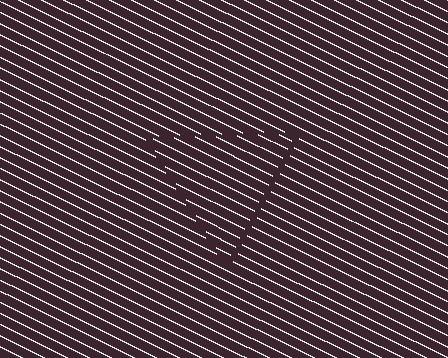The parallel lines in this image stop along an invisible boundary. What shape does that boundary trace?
An illusory triangle. The interior of the shape contains the same grating, shifted by half a period — the contour is defined by the phase discontinuity where line-ends from the inner and outer gratings abut.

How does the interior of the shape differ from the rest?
The interior of the shape contains the same grating, shifted by half a period — the contour is defined by the phase discontinuity where line-ends from the inner and outer gratings abut.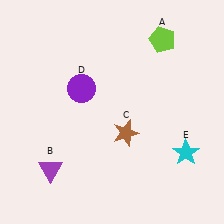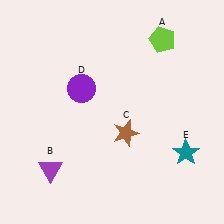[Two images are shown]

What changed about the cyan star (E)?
In Image 1, E is cyan. In Image 2, it changed to teal.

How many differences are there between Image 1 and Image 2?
There is 1 difference between the two images.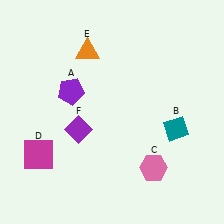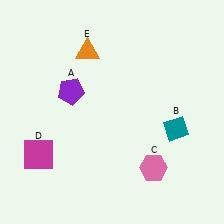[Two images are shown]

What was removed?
The purple diamond (F) was removed in Image 2.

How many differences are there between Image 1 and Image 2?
There is 1 difference between the two images.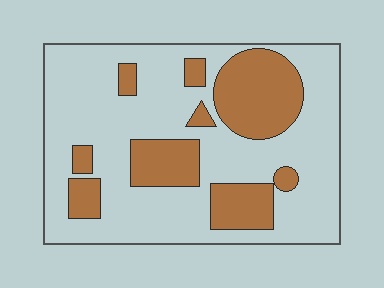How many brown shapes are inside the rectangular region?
9.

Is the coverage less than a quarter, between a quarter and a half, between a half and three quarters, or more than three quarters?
Between a quarter and a half.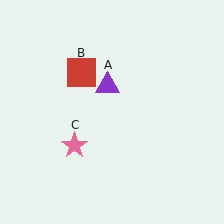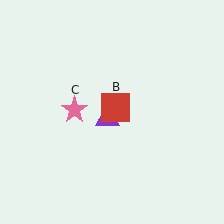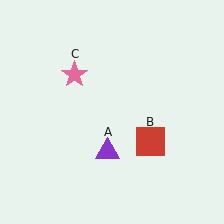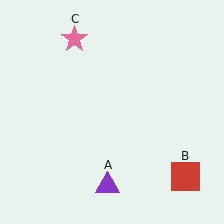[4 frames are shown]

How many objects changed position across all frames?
3 objects changed position: purple triangle (object A), red square (object B), pink star (object C).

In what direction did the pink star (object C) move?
The pink star (object C) moved up.